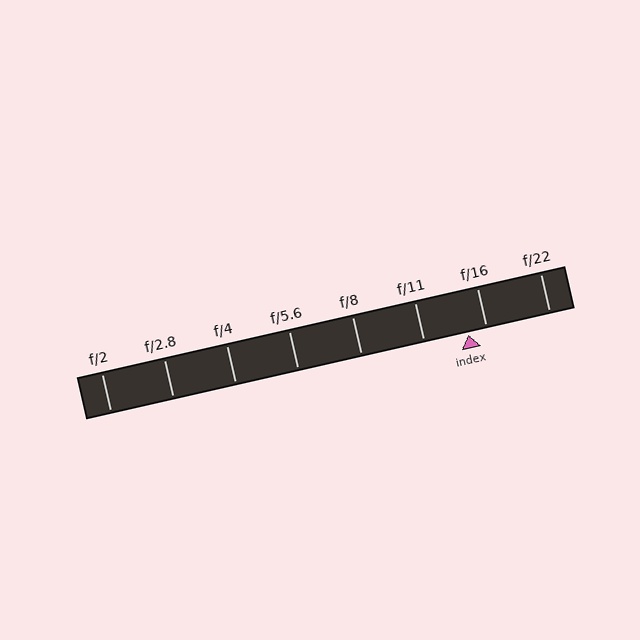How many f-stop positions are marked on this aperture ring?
There are 8 f-stop positions marked.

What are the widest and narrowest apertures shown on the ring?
The widest aperture shown is f/2 and the narrowest is f/22.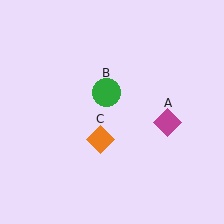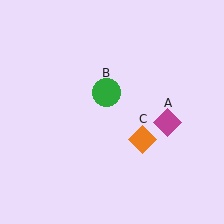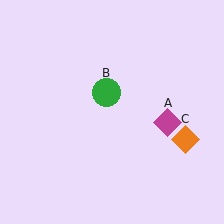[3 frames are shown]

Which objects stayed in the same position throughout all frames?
Magenta diamond (object A) and green circle (object B) remained stationary.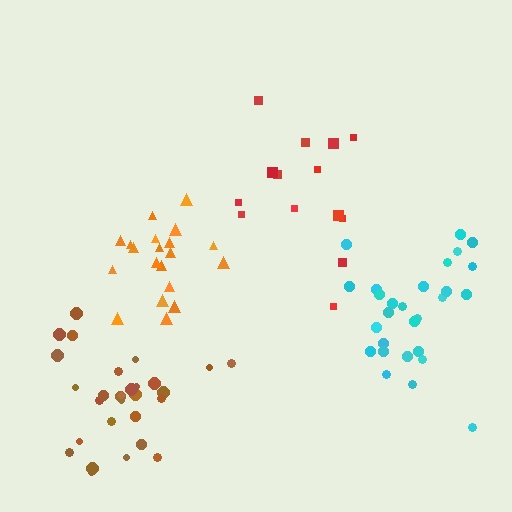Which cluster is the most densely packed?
Brown.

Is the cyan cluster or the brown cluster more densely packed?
Brown.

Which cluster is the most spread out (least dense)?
Red.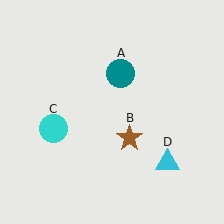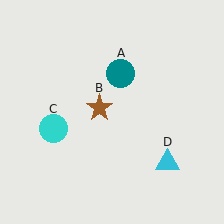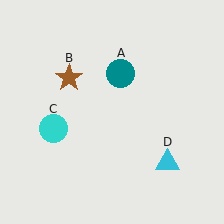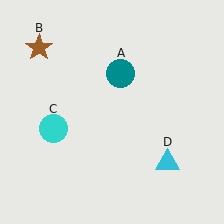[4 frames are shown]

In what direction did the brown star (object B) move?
The brown star (object B) moved up and to the left.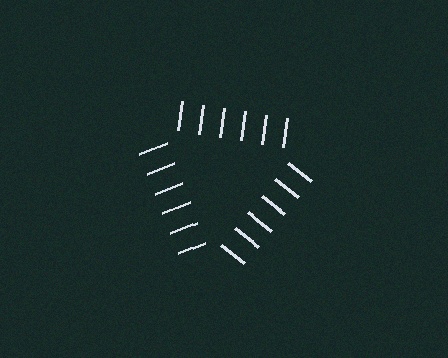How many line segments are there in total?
18 — 6 along each of the 3 edges.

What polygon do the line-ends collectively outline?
An illusory triangle — the line segments terminate on its edges but no continuous stroke is drawn.